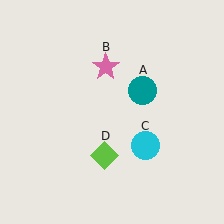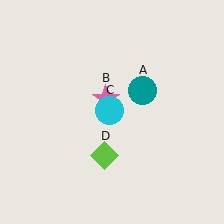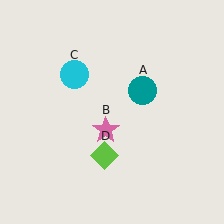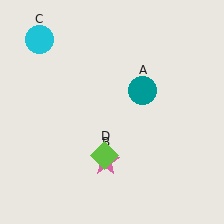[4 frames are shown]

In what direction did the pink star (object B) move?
The pink star (object B) moved down.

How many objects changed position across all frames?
2 objects changed position: pink star (object B), cyan circle (object C).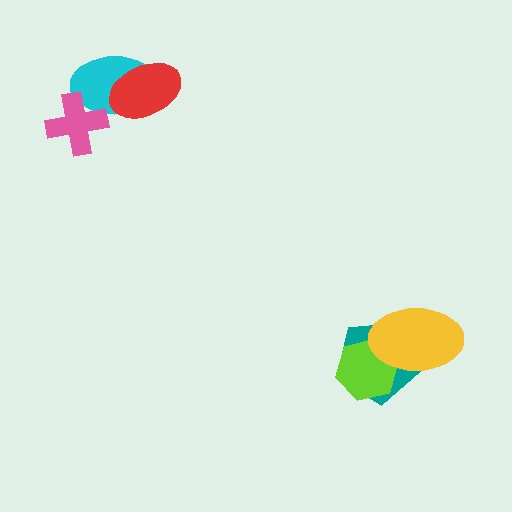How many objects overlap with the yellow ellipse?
2 objects overlap with the yellow ellipse.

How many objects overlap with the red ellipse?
1 object overlaps with the red ellipse.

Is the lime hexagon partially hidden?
Yes, it is partially covered by another shape.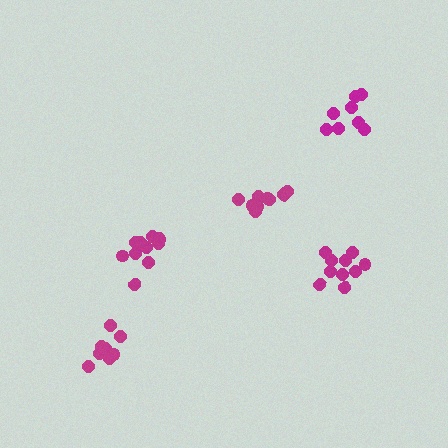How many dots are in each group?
Group 1: 9 dots, Group 2: 8 dots, Group 3: 11 dots, Group 4: 10 dots, Group 5: 8 dots (46 total).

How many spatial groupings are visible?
There are 5 spatial groupings.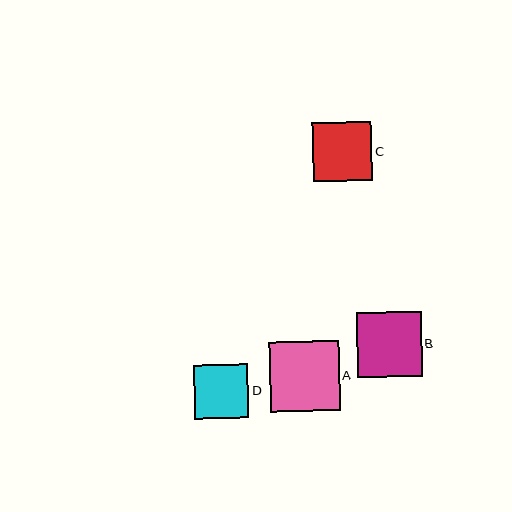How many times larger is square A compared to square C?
Square A is approximately 1.2 times the size of square C.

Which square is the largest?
Square A is the largest with a size of approximately 70 pixels.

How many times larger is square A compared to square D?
Square A is approximately 1.3 times the size of square D.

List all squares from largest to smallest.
From largest to smallest: A, B, C, D.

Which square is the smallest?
Square D is the smallest with a size of approximately 55 pixels.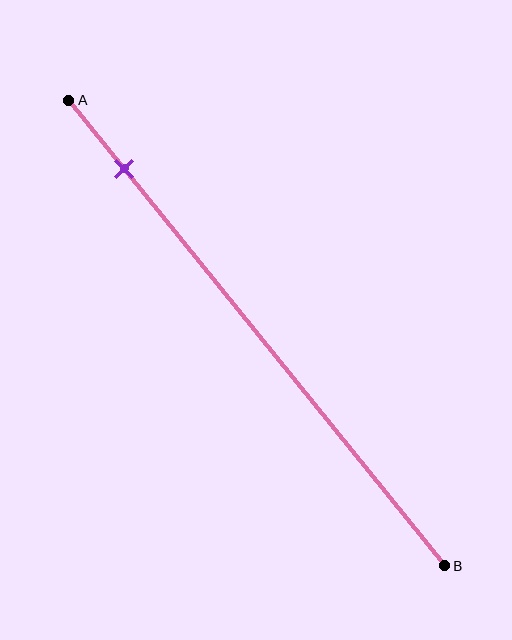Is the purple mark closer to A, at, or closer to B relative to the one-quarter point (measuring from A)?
The purple mark is closer to point A than the one-quarter point of segment AB.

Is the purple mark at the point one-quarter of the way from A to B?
No, the mark is at about 15% from A, not at the 25% one-quarter point.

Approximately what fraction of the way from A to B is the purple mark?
The purple mark is approximately 15% of the way from A to B.